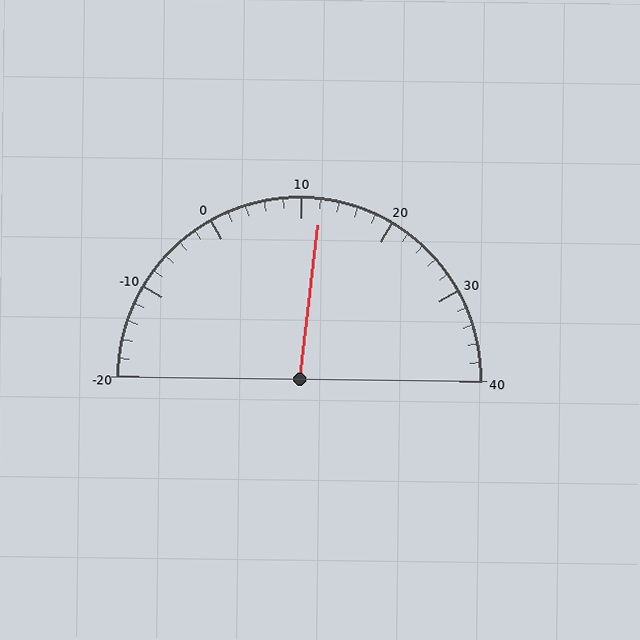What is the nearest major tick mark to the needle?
The nearest major tick mark is 10.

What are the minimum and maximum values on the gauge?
The gauge ranges from -20 to 40.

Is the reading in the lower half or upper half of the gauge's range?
The reading is in the upper half of the range (-20 to 40).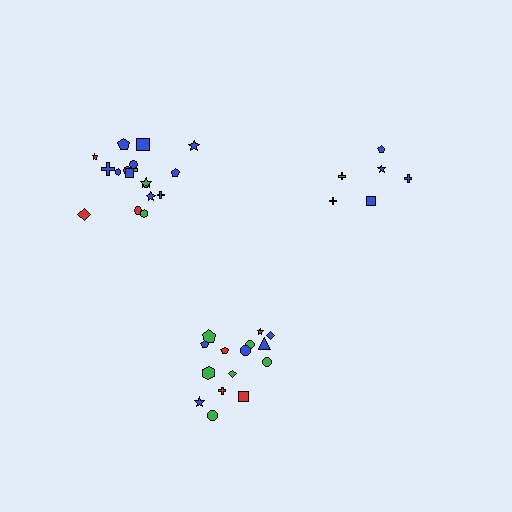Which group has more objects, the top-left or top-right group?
The top-left group.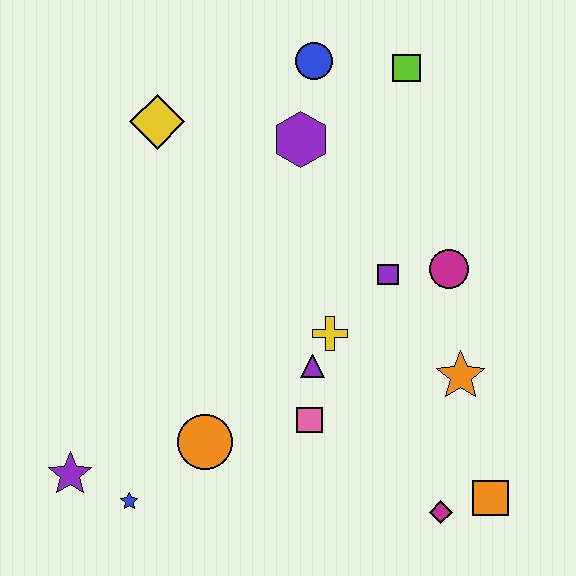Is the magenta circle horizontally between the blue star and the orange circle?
No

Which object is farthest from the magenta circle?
The purple star is farthest from the magenta circle.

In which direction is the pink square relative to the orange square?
The pink square is to the left of the orange square.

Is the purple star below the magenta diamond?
No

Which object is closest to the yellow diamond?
The purple hexagon is closest to the yellow diamond.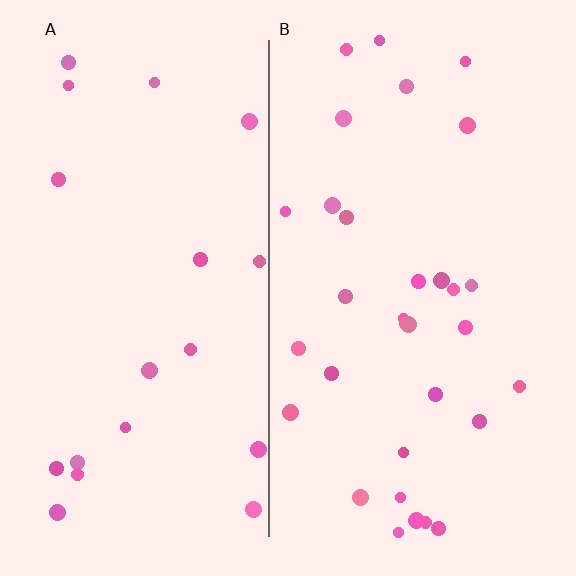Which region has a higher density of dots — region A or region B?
B (the right).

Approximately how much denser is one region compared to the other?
Approximately 1.7× — region B over region A.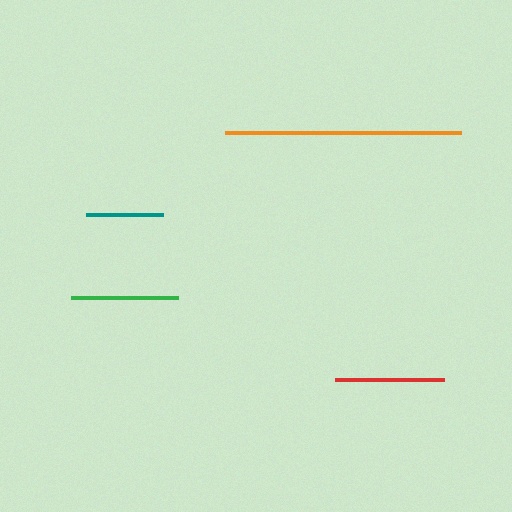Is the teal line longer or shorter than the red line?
The red line is longer than the teal line.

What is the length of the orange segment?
The orange segment is approximately 236 pixels long.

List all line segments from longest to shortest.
From longest to shortest: orange, red, green, teal.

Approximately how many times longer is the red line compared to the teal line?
The red line is approximately 1.4 times the length of the teal line.